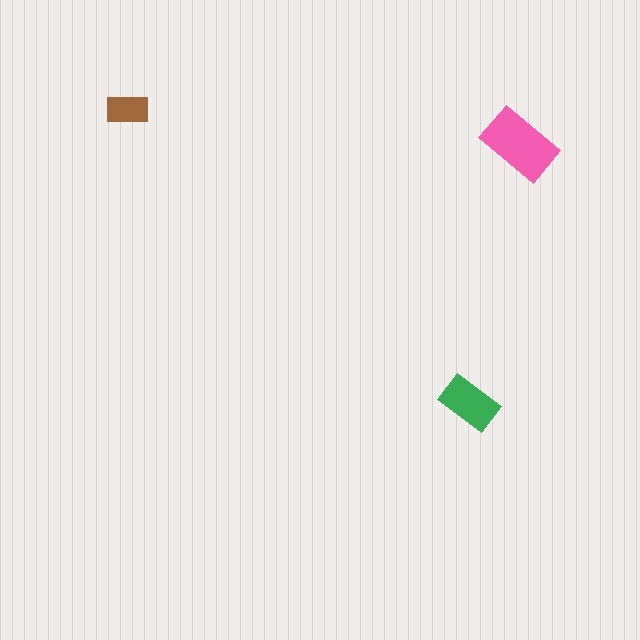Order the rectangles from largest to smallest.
the pink one, the green one, the brown one.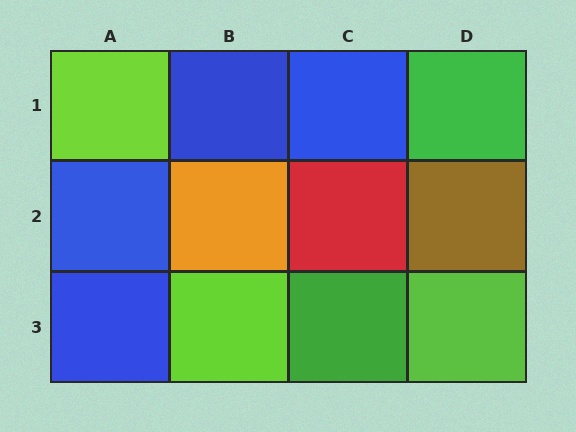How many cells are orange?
1 cell is orange.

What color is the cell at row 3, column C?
Green.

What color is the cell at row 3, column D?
Lime.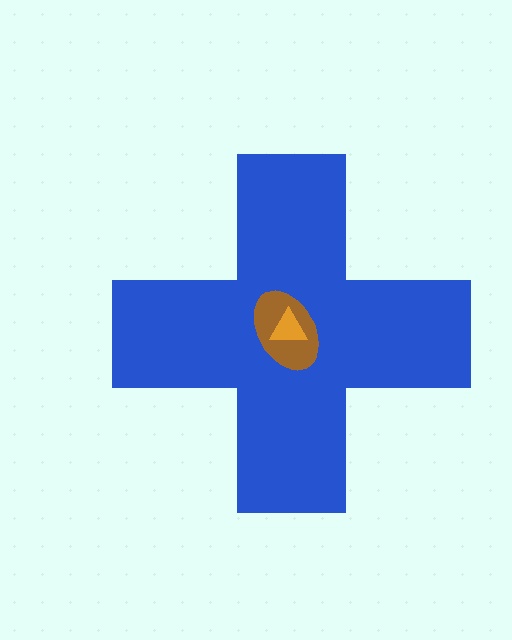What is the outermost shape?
The blue cross.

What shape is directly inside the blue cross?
The brown ellipse.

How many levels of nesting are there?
3.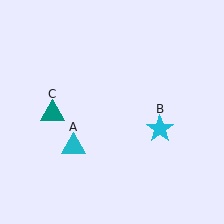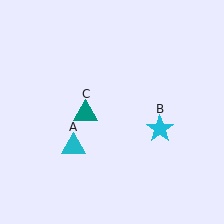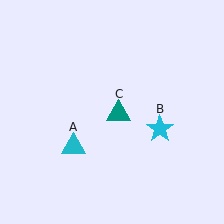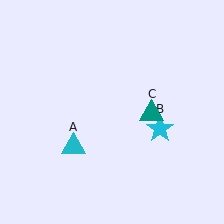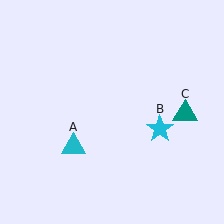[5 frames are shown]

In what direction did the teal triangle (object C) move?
The teal triangle (object C) moved right.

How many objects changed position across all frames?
1 object changed position: teal triangle (object C).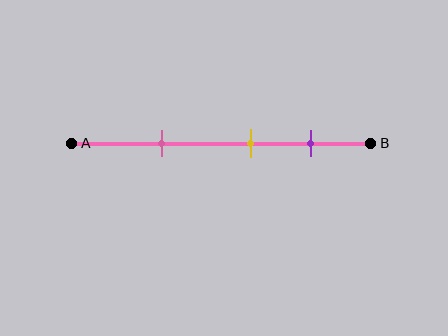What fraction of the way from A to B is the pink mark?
The pink mark is approximately 30% (0.3) of the way from A to B.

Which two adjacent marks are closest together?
The yellow and purple marks are the closest adjacent pair.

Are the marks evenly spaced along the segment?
Yes, the marks are approximately evenly spaced.